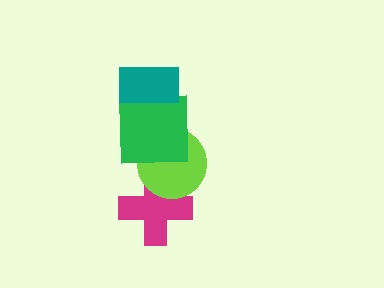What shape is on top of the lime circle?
The green square is on top of the lime circle.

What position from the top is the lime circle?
The lime circle is 3rd from the top.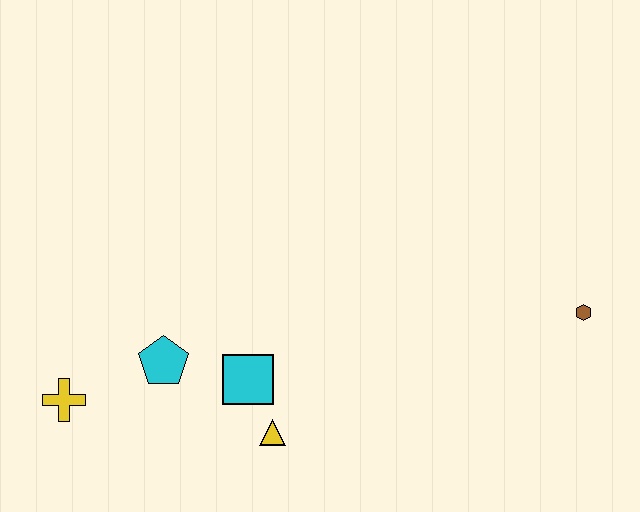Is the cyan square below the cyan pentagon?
Yes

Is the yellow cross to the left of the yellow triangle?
Yes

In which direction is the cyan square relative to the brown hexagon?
The cyan square is to the left of the brown hexagon.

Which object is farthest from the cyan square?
The brown hexagon is farthest from the cyan square.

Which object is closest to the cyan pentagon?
The cyan square is closest to the cyan pentagon.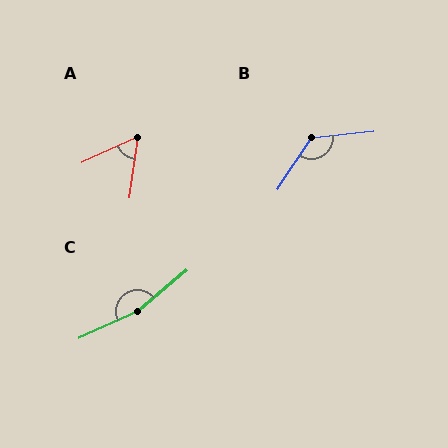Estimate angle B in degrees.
Approximately 130 degrees.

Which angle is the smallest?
A, at approximately 57 degrees.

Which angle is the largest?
C, at approximately 164 degrees.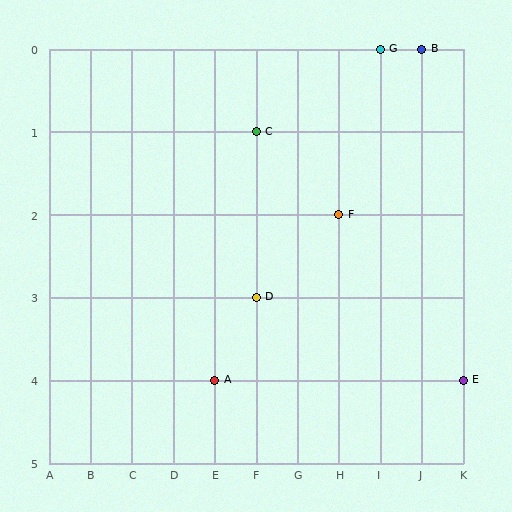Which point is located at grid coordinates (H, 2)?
Point F is at (H, 2).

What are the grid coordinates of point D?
Point D is at grid coordinates (F, 3).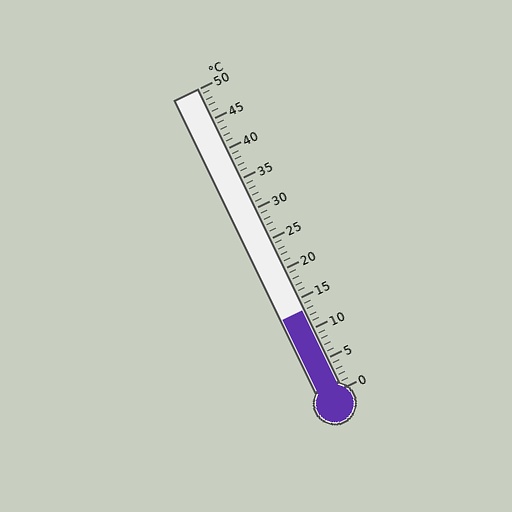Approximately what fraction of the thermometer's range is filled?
The thermometer is filled to approximately 25% of its range.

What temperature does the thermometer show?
The thermometer shows approximately 13°C.